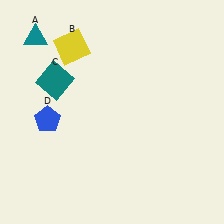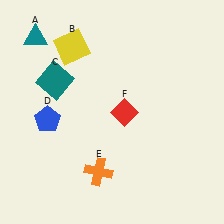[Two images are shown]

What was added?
An orange cross (E), a red diamond (F) were added in Image 2.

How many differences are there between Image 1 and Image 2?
There are 2 differences between the two images.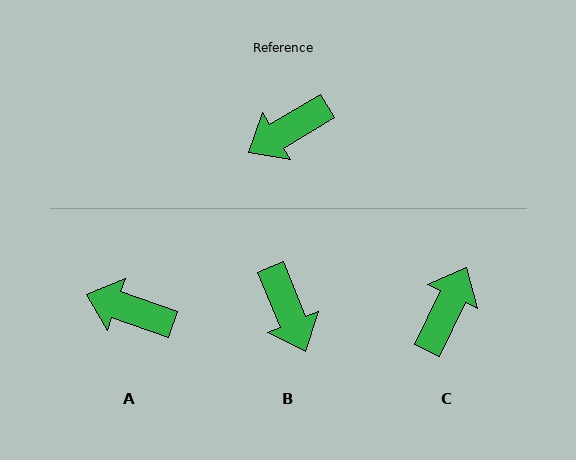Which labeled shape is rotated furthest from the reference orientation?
C, about 146 degrees away.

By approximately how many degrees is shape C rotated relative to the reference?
Approximately 146 degrees clockwise.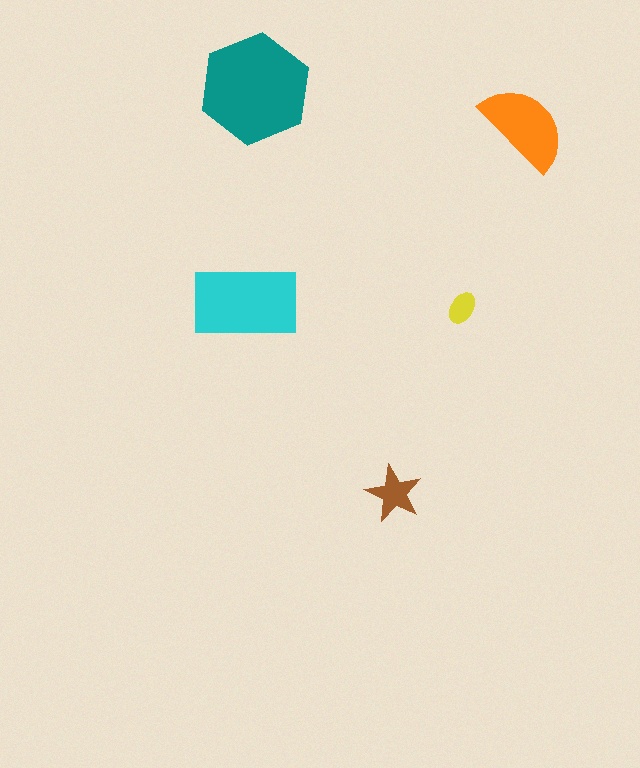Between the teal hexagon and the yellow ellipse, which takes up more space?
The teal hexagon.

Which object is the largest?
The teal hexagon.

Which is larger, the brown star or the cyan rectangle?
The cyan rectangle.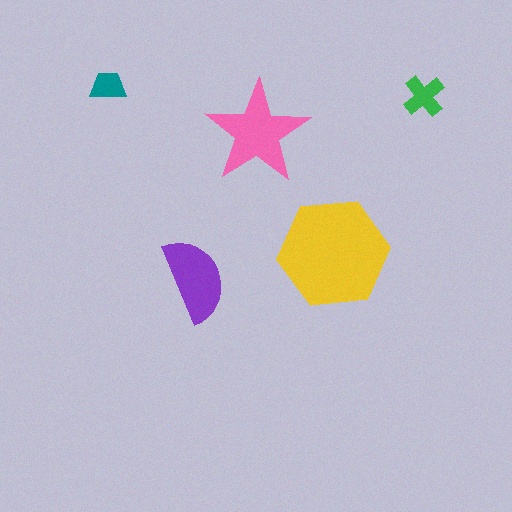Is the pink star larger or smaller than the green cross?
Larger.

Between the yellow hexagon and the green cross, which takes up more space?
The yellow hexagon.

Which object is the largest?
The yellow hexagon.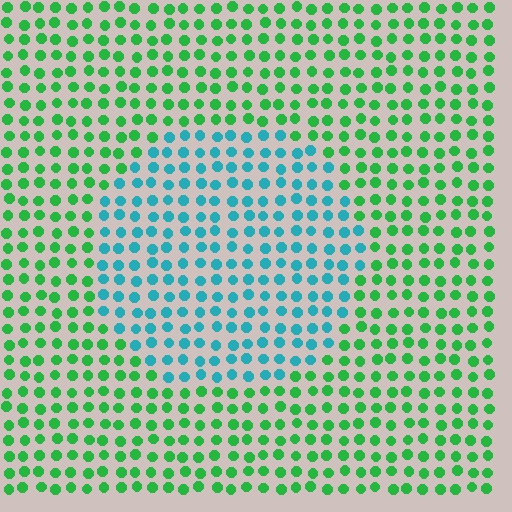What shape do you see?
I see a circle.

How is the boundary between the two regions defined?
The boundary is defined purely by a slight shift in hue (about 54 degrees). Spacing, size, and orientation are identical on both sides.